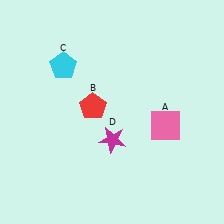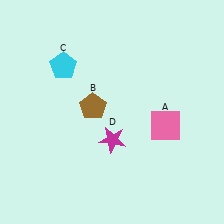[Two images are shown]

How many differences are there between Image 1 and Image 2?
There is 1 difference between the two images.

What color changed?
The pentagon (B) changed from red in Image 1 to brown in Image 2.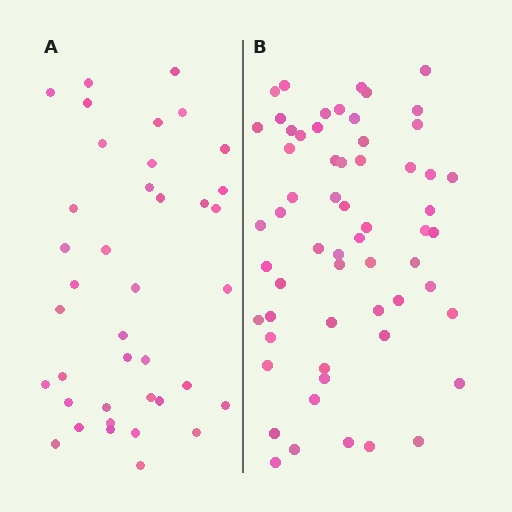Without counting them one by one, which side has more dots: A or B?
Region B (the right region) has more dots.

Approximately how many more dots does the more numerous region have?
Region B has approximately 20 more dots than region A.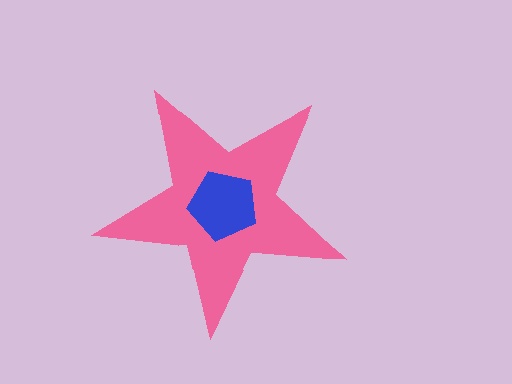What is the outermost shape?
The pink star.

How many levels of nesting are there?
2.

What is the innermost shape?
The blue pentagon.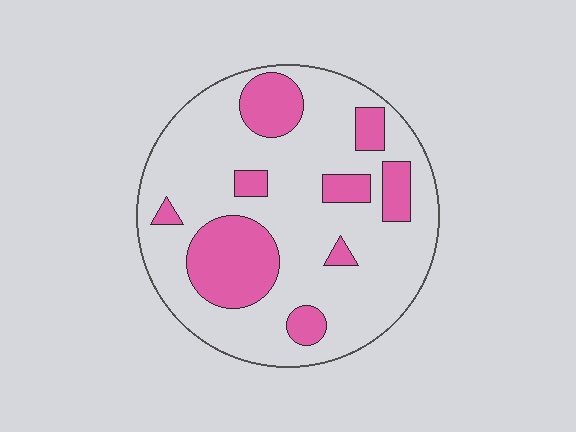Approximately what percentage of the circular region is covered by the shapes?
Approximately 25%.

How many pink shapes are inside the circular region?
9.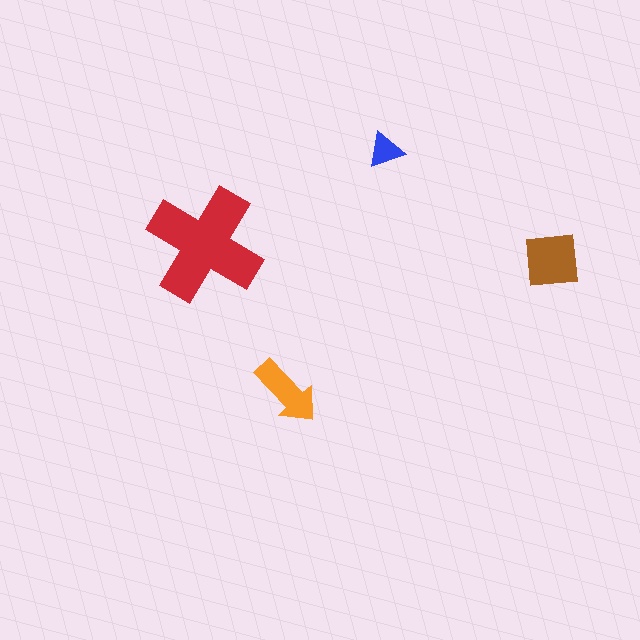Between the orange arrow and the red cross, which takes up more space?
The red cross.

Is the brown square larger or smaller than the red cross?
Smaller.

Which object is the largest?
The red cross.